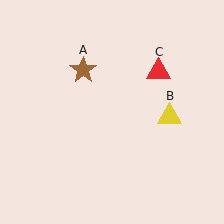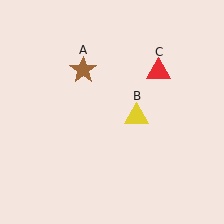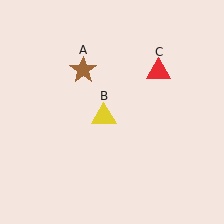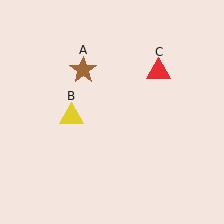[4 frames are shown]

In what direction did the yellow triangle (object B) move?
The yellow triangle (object B) moved left.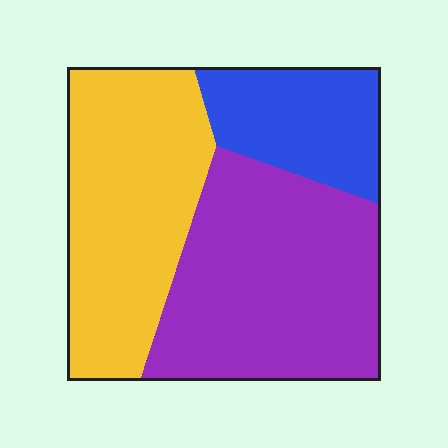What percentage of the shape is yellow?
Yellow covers 38% of the shape.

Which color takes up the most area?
Purple, at roughly 45%.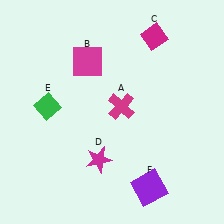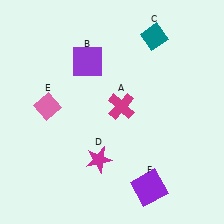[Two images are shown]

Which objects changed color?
B changed from magenta to purple. C changed from magenta to teal. E changed from green to pink.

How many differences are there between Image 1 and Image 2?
There are 3 differences between the two images.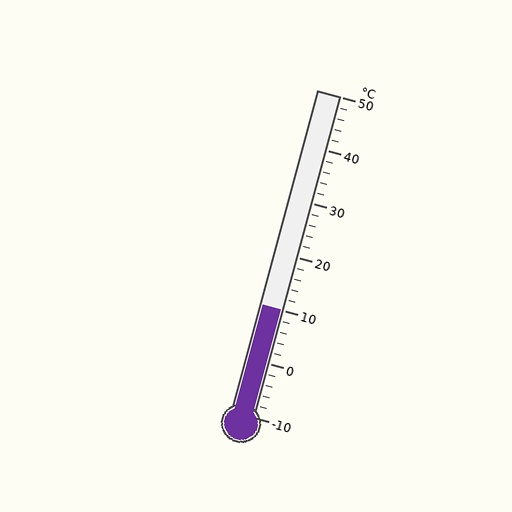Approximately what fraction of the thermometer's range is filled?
The thermometer is filled to approximately 35% of its range.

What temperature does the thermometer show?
The thermometer shows approximately 10°C.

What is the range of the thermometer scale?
The thermometer scale ranges from -10°C to 50°C.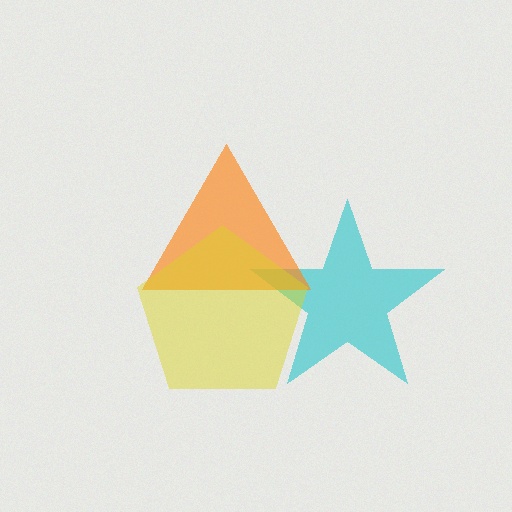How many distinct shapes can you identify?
There are 3 distinct shapes: a cyan star, an orange triangle, a yellow pentagon.